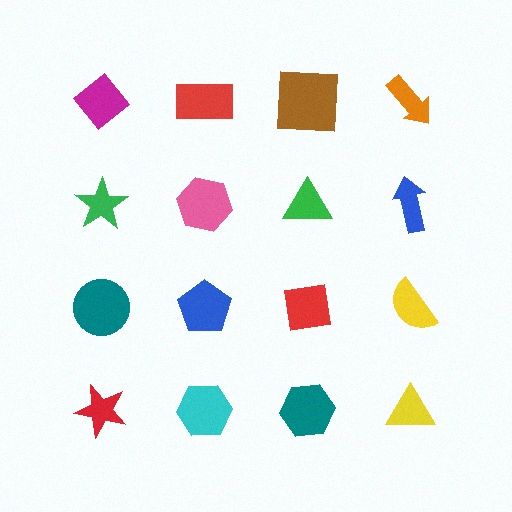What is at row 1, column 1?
A magenta diamond.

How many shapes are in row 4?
4 shapes.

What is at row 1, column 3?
A brown square.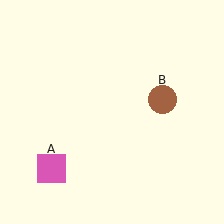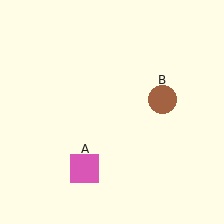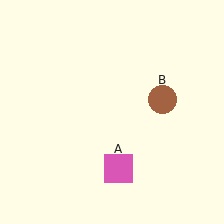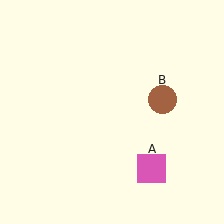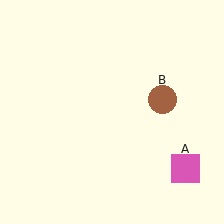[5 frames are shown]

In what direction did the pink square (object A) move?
The pink square (object A) moved right.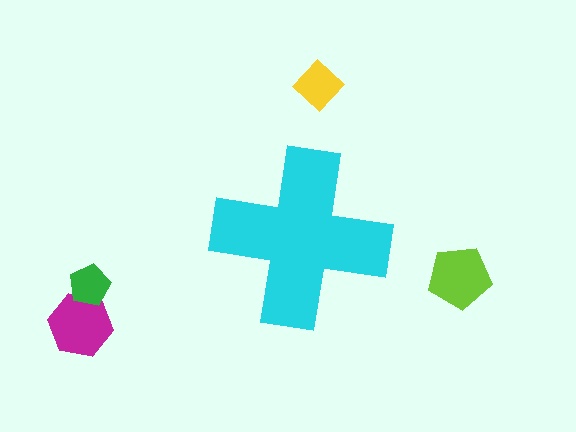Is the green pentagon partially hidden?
No, the green pentagon is fully visible.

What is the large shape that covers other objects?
A cyan cross.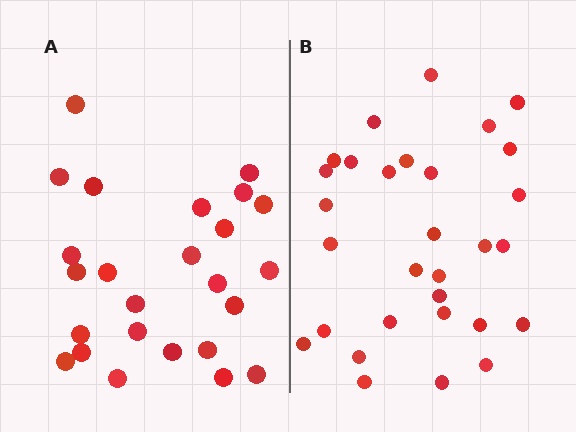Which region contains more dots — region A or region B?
Region B (the right region) has more dots.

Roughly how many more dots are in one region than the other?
Region B has about 5 more dots than region A.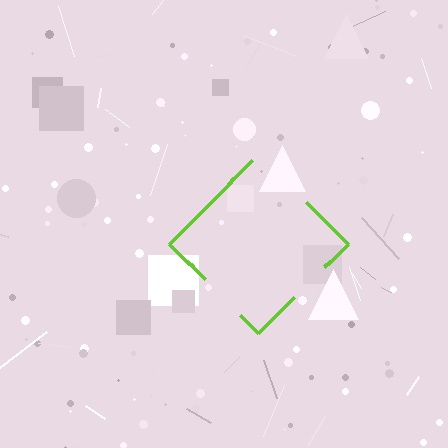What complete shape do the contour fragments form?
The contour fragments form a diamond.